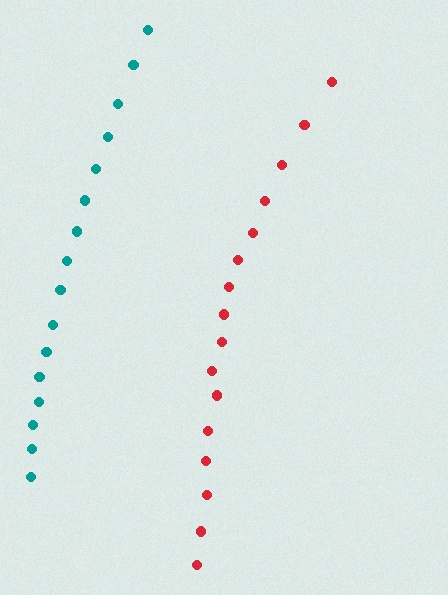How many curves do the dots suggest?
There are 2 distinct paths.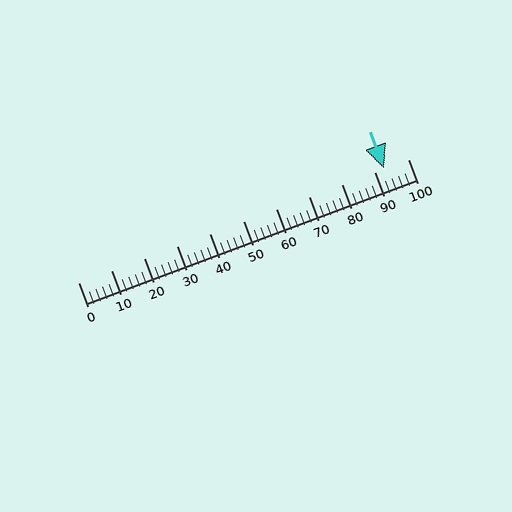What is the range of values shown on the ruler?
The ruler shows values from 0 to 100.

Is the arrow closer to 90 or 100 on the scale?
The arrow is closer to 90.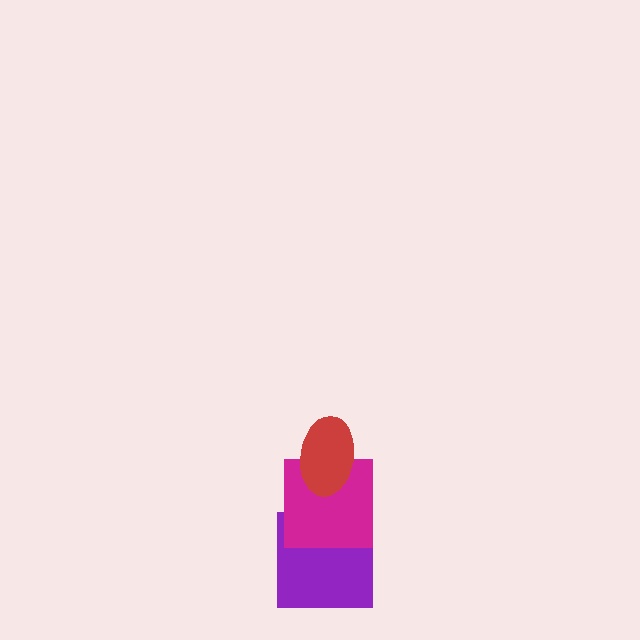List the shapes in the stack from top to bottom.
From top to bottom: the red ellipse, the magenta square, the purple square.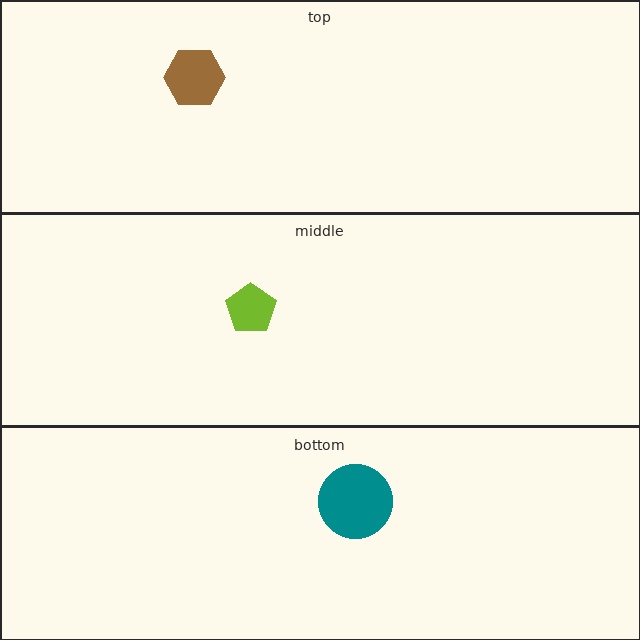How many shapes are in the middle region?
1.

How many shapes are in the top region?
1.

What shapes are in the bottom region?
The teal circle.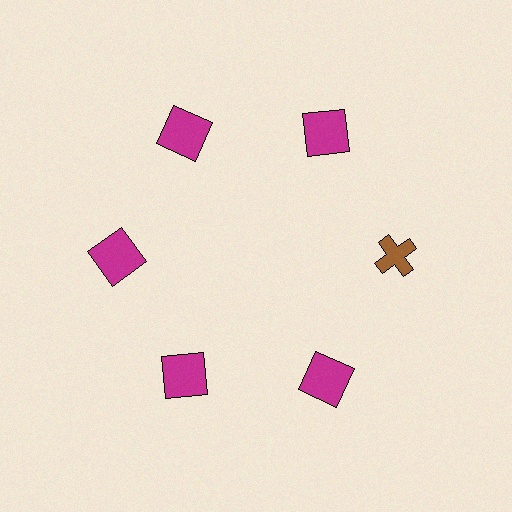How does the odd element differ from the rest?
It differs in both color (brown instead of magenta) and shape (cross instead of square).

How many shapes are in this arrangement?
There are 6 shapes arranged in a ring pattern.